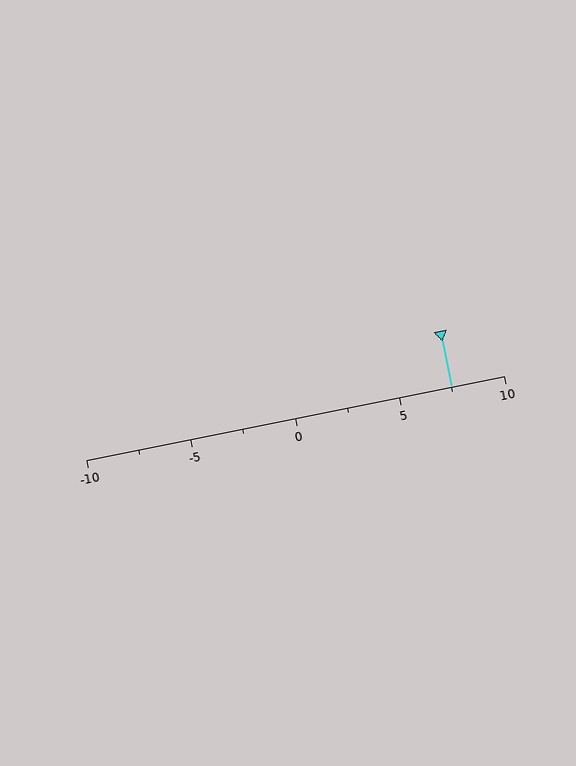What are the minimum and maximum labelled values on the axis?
The axis runs from -10 to 10.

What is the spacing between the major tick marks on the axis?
The major ticks are spaced 5 apart.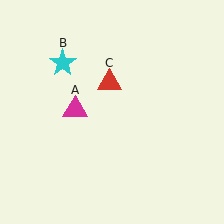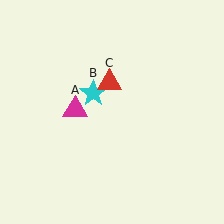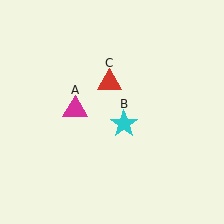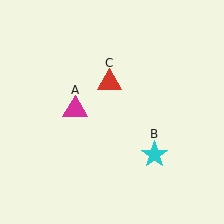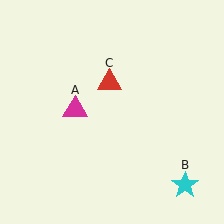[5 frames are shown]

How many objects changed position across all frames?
1 object changed position: cyan star (object B).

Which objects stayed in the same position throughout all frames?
Magenta triangle (object A) and red triangle (object C) remained stationary.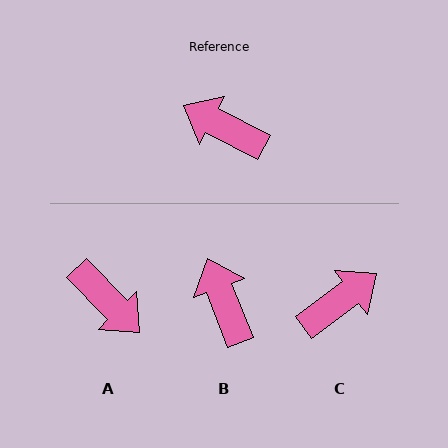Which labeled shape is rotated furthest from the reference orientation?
A, about 162 degrees away.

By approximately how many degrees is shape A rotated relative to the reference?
Approximately 162 degrees counter-clockwise.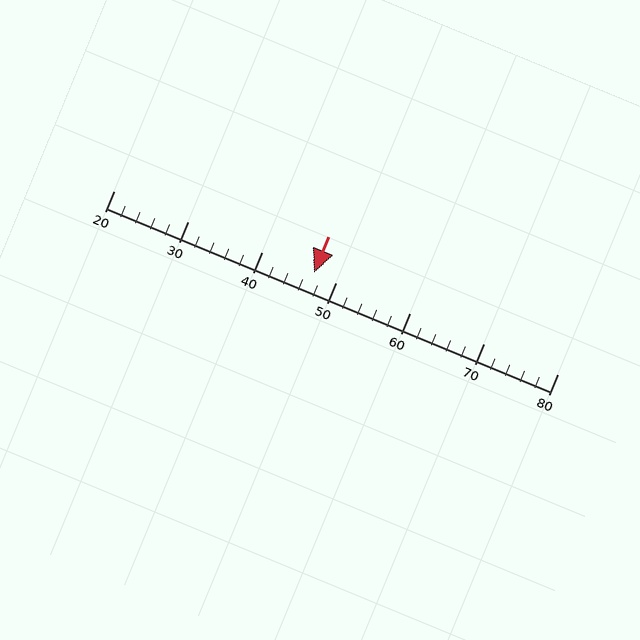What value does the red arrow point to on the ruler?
The red arrow points to approximately 47.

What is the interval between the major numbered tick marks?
The major tick marks are spaced 10 units apart.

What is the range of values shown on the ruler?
The ruler shows values from 20 to 80.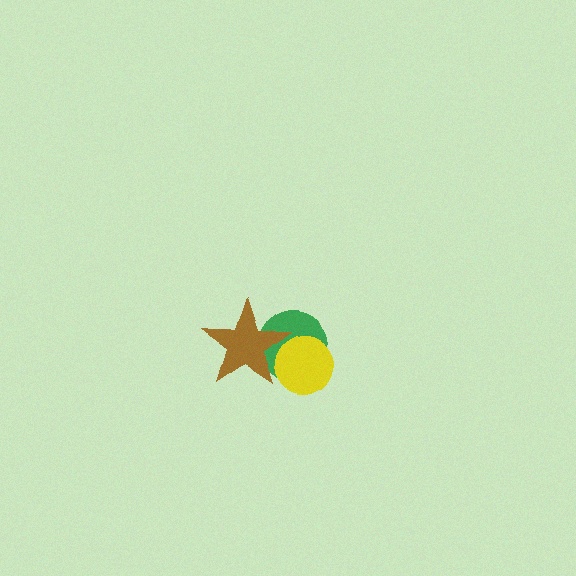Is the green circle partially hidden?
Yes, it is partially covered by another shape.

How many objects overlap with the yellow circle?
2 objects overlap with the yellow circle.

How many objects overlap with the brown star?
2 objects overlap with the brown star.